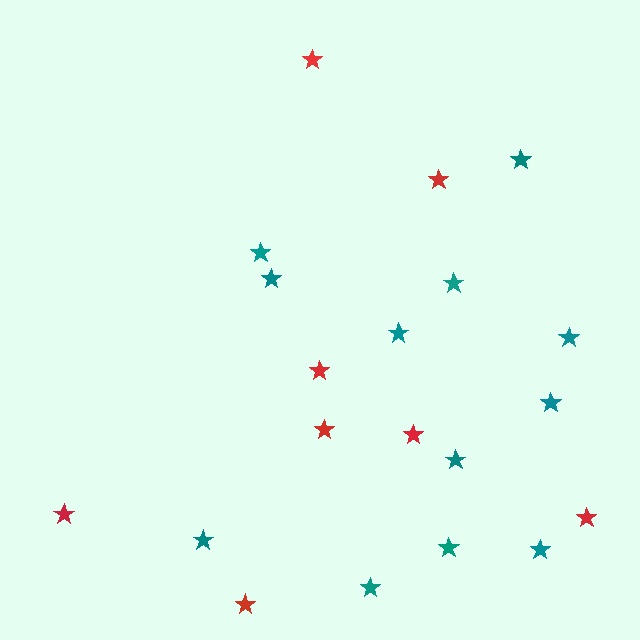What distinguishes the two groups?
There are 2 groups: one group of red stars (8) and one group of teal stars (12).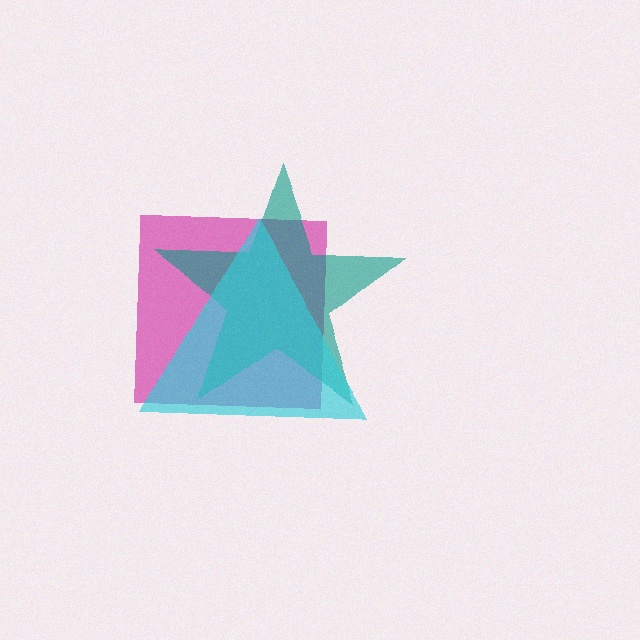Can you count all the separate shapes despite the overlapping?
Yes, there are 3 separate shapes.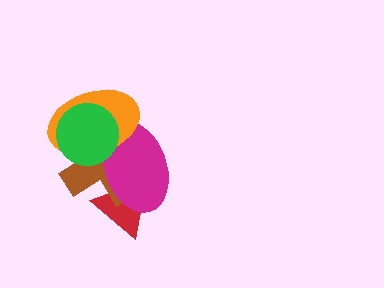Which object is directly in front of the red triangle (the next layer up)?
The brown cross is directly in front of the red triangle.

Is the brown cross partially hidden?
Yes, it is partially covered by another shape.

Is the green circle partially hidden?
No, no other shape covers it.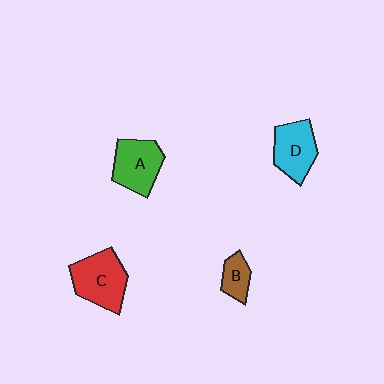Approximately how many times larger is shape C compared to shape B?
Approximately 2.3 times.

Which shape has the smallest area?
Shape B (brown).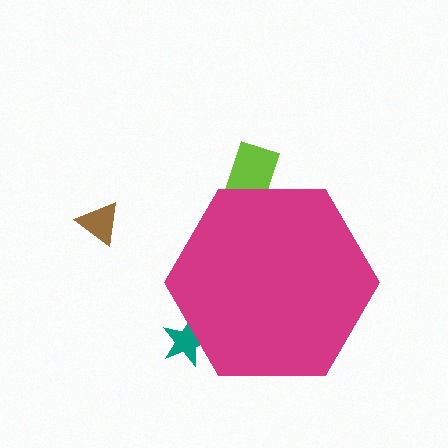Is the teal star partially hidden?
Yes, the teal star is partially hidden behind the magenta hexagon.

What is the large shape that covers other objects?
A magenta hexagon.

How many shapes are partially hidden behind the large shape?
2 shapes are partially hidden.